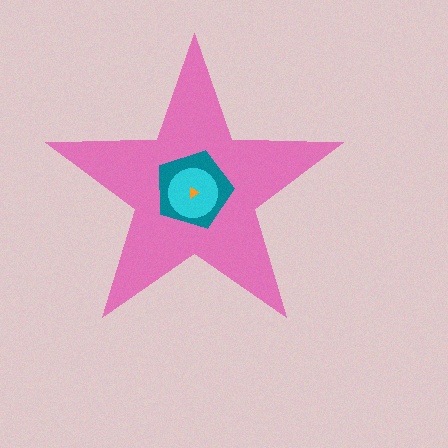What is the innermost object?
The orange triangle.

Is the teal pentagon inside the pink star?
Yes.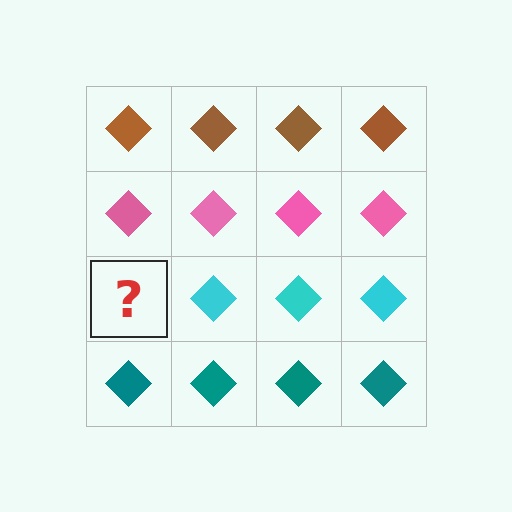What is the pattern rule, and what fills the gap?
The rule is that each row has a consistent color. The gap should be filled with a cyan diamond.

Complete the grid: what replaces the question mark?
The question mark should be replaced with a cyan diamond.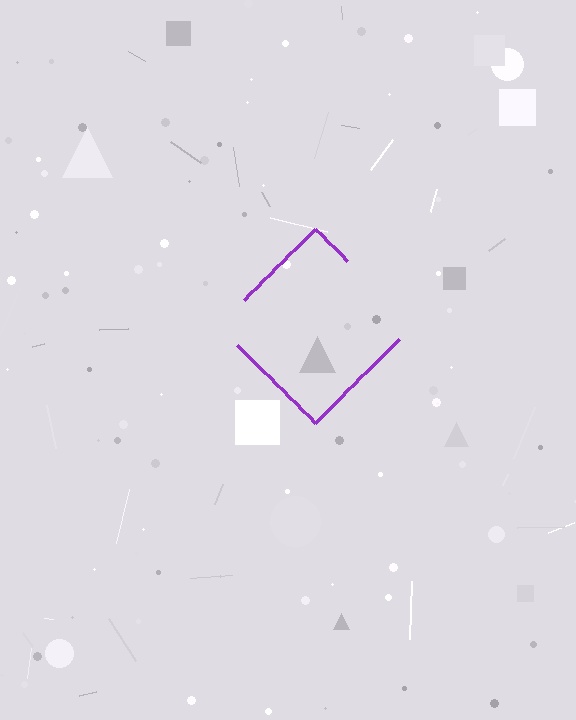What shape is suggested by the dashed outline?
The dashed outline suggests a diamond.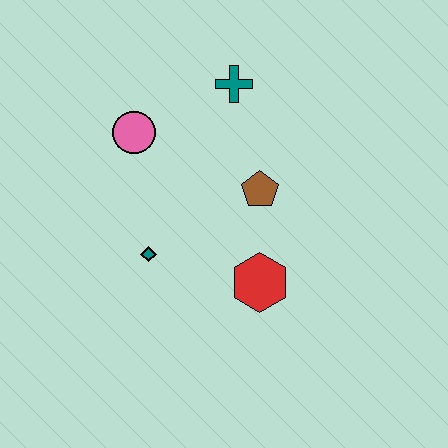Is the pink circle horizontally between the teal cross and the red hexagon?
No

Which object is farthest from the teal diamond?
The teal cross is farthest from the teal diamond.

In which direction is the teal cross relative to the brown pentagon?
The teal cross is above the brown pentagon.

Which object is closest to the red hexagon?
The brown pentagon is closest to the red hexagon.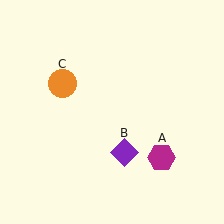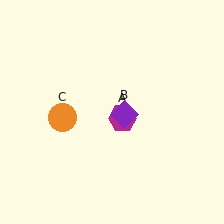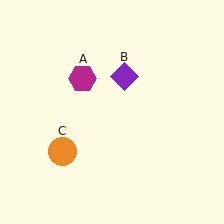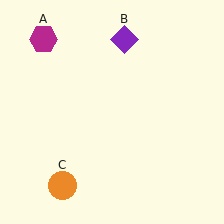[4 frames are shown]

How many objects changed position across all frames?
3 objects changed position: magenta hexagon (object A), purple diamond (object B), orange circle (object C).